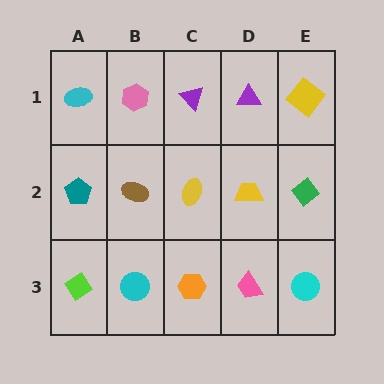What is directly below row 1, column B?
A brown ellipse.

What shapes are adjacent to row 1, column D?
A yellow trapezoid (row 2, column D), a purple triangle (row 1, column C), a yellow diamond (row 1, column E).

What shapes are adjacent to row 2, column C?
A purple triangle (row 1, column C), an orange hexagon (row 3, column C), a brown ellipse (row 2, column B), a yellow trapezoid (row 2, column D).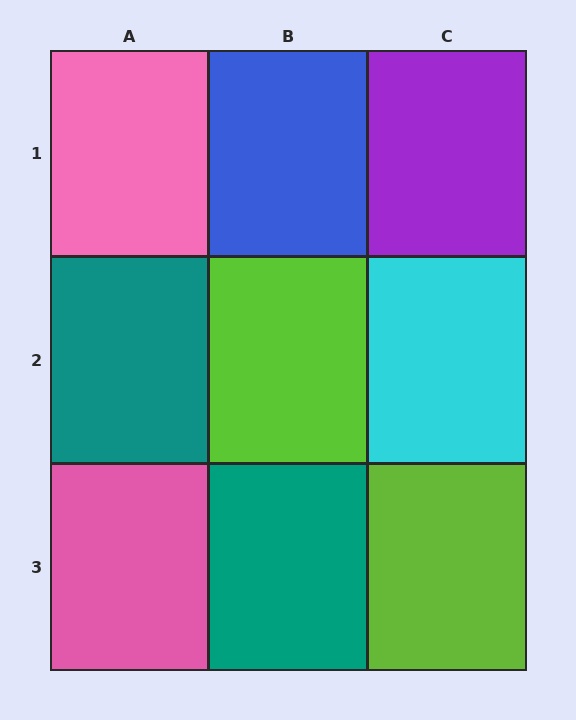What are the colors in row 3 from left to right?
Pink, teal, lime.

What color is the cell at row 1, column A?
Pink.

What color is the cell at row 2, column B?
Lime.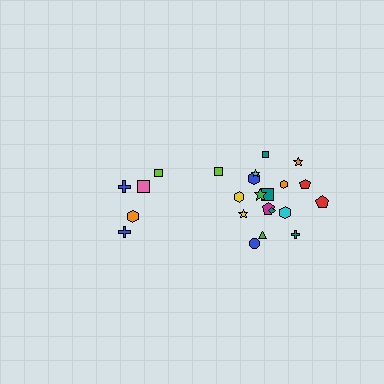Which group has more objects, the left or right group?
The right group.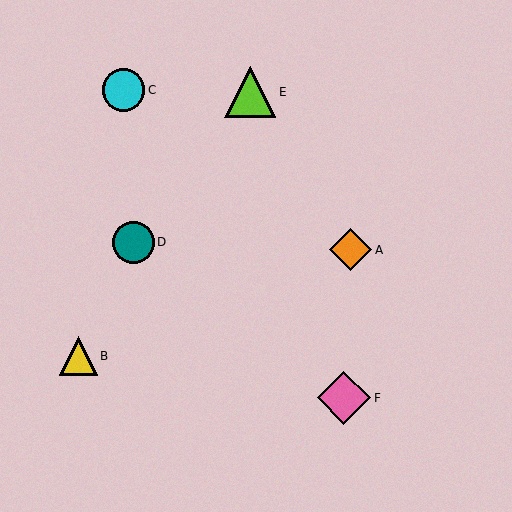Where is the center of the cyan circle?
The center of the cyan circle is at (123, 90).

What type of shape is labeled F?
Shape F is a pink diamond.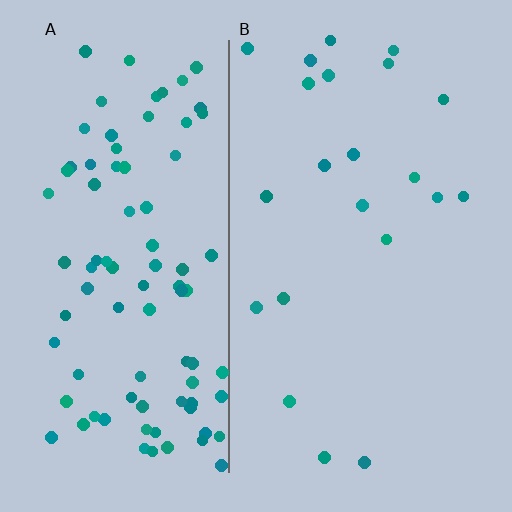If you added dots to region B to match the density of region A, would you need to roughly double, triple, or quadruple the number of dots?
Approximately quadruple.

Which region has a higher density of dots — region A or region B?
A (the left).